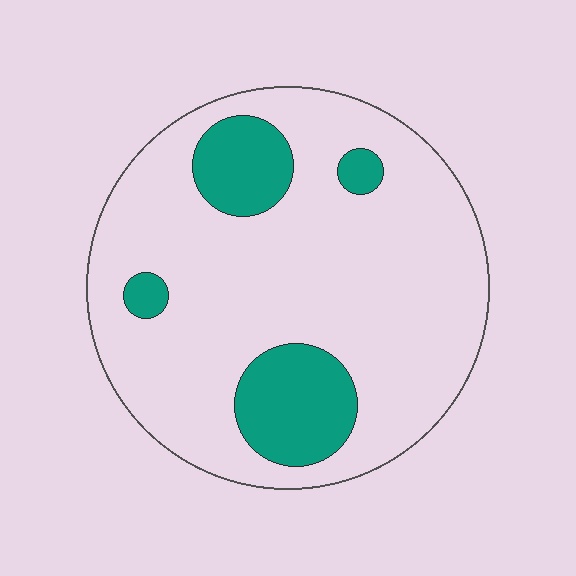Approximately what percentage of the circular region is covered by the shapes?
Approximately 20%.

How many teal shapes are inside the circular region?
4.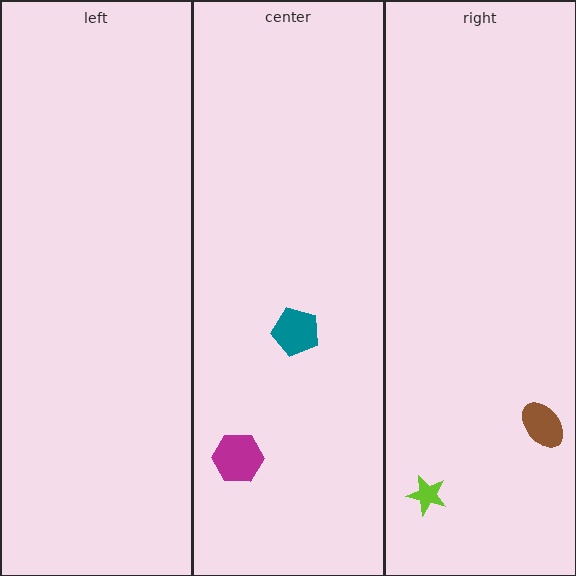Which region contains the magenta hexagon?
The center region.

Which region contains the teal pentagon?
The center region.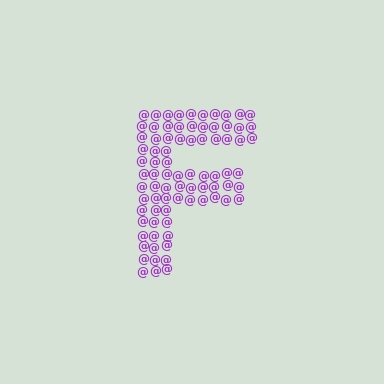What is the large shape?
The large shape is the letter F.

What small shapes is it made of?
It is made of small at signs.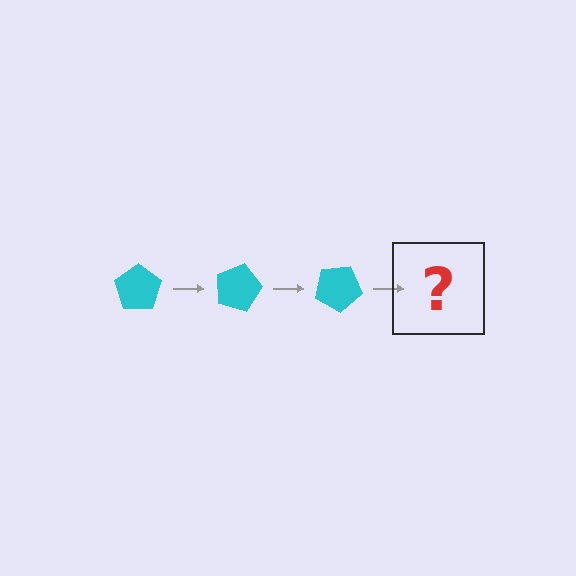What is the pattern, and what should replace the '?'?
The pattern is that the pentagon rotates 15 degrees each step. The '?' should be a cyan pentagon rotated 45 degrees.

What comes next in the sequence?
The next element should be a cyan pentagon rotated 45 degrees.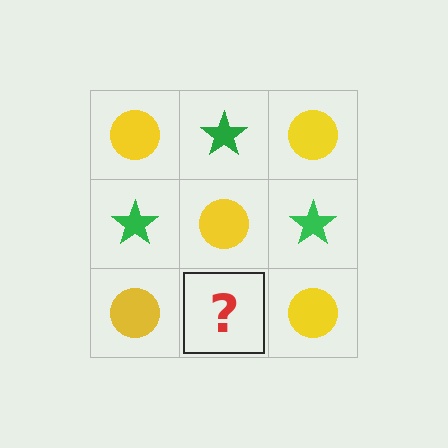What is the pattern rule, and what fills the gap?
The rule is that it alternates yellow circle and green star in a checkerboard pattern. The gap should be filled with a green star.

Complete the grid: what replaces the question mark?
The question mark should be replaced with a green star.